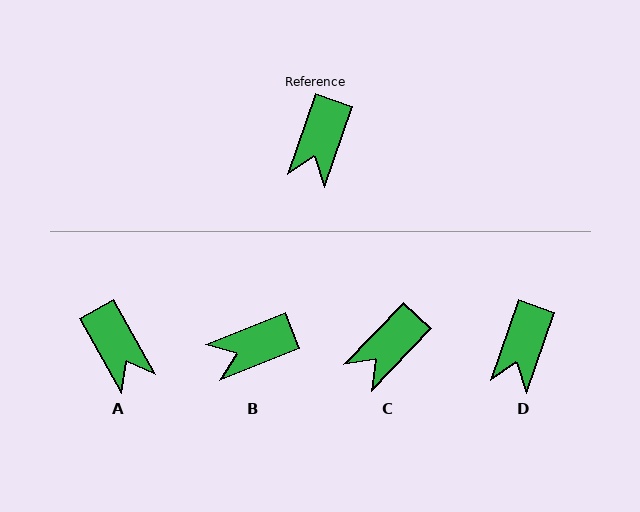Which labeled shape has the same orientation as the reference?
D.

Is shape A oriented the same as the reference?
No, it is off by about 49 degrees.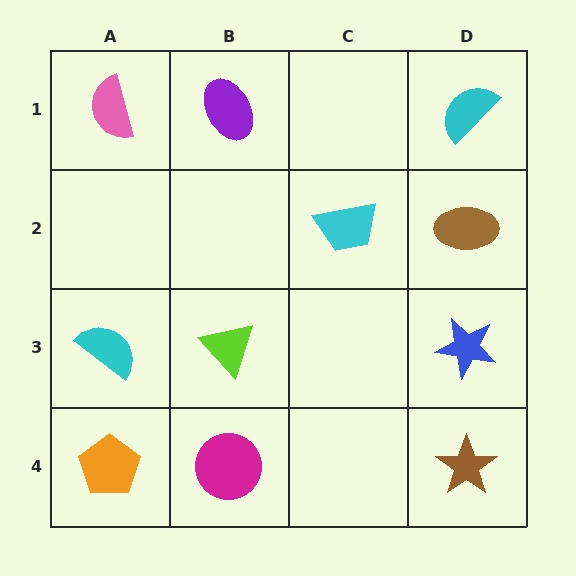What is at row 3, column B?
A lime triangle.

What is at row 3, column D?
A blue star.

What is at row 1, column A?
A pink semicircle.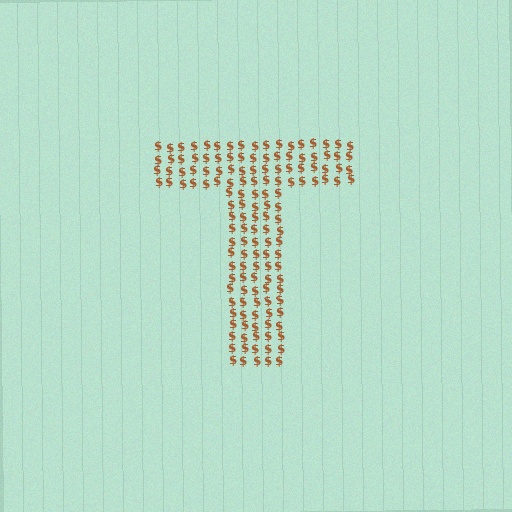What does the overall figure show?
The overall figure shows the letter T.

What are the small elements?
The small elements are dollar signs.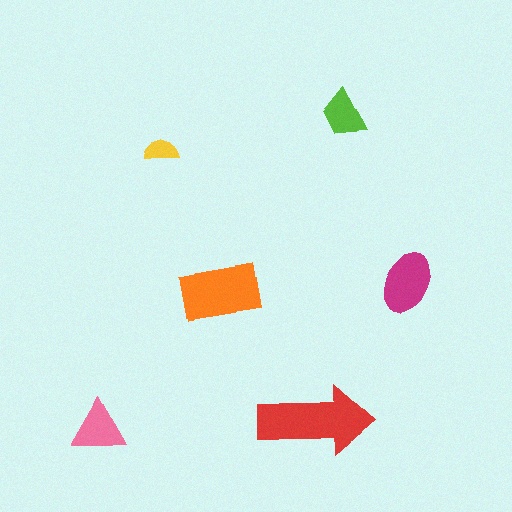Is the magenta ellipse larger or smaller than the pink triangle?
Larger.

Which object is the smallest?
The yellow semicircle.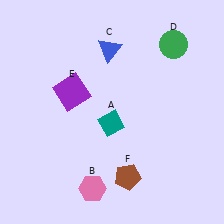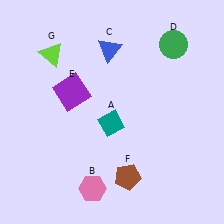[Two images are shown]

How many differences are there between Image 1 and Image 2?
There is 1 difference between the two images.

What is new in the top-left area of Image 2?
A lime triangle (G) was added in the top-left area of Image 2.